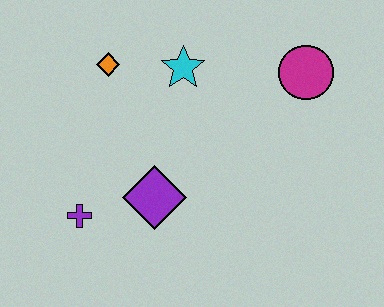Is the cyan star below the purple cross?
No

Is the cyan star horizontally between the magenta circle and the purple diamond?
Yes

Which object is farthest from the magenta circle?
The purple cross is farthest from the magenta circle.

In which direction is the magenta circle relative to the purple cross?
The magenta circle is to the right of the purple cross.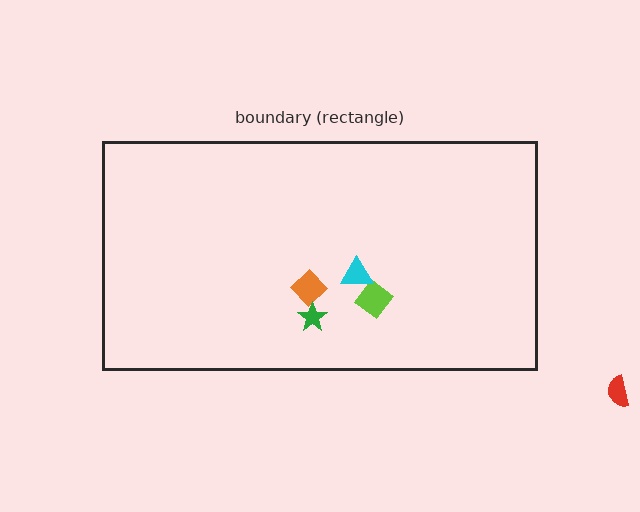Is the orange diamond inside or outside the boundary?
Inside.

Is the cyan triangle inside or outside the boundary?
Inside.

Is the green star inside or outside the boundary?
Inside.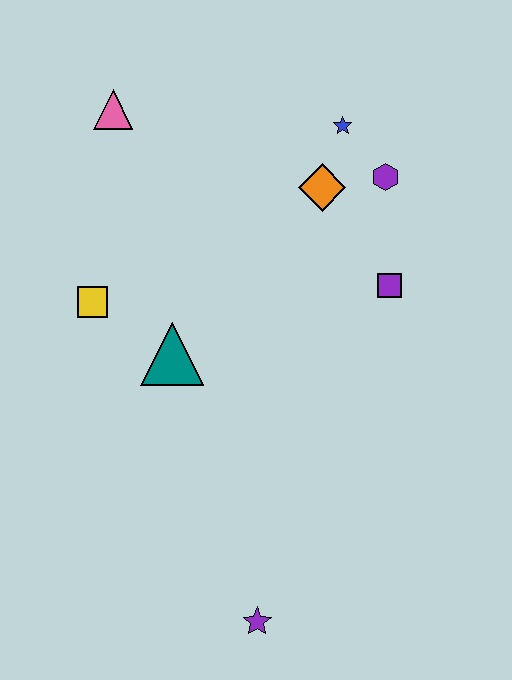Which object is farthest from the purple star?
The pink triangle is farthest from the purple star.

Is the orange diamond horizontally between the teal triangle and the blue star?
Yes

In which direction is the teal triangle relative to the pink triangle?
The teal triangle is below the pink triangle.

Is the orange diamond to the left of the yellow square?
No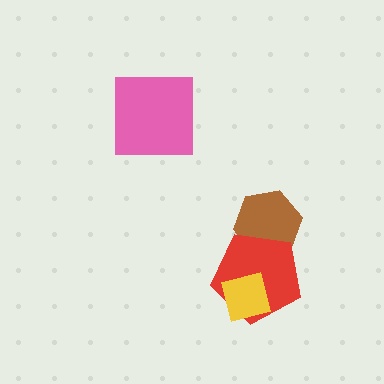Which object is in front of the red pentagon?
The yellow square is in front of the red pentagon.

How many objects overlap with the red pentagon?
2 objects overlap with the red pentagon.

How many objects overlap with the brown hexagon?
1 object overlaps with the brown hexagon.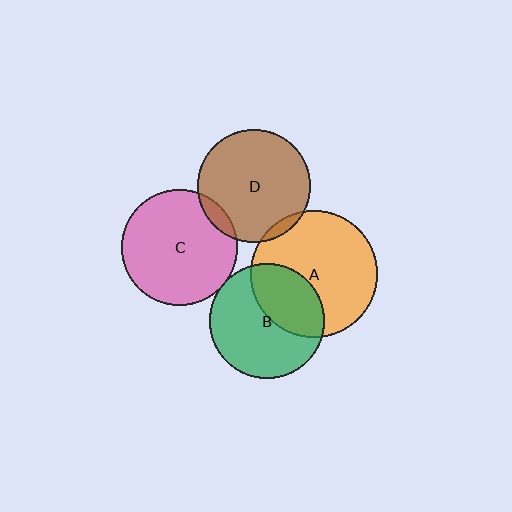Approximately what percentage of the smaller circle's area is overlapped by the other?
Approximately 5%.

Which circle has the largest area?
Circle A (orange).